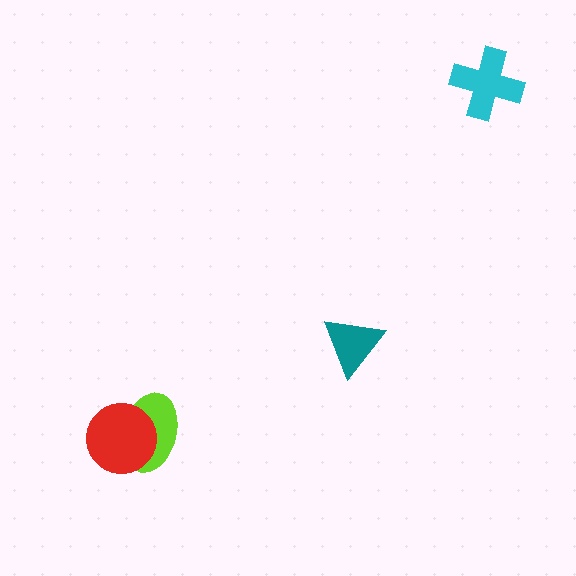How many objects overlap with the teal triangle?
0 objects overlap with the teal triangle.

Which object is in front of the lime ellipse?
The red circle is in front of the lime ellipse.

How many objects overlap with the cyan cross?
0 objects overlap with the cyan cross.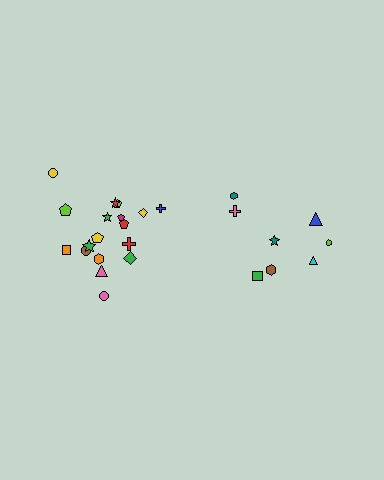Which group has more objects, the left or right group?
The left group.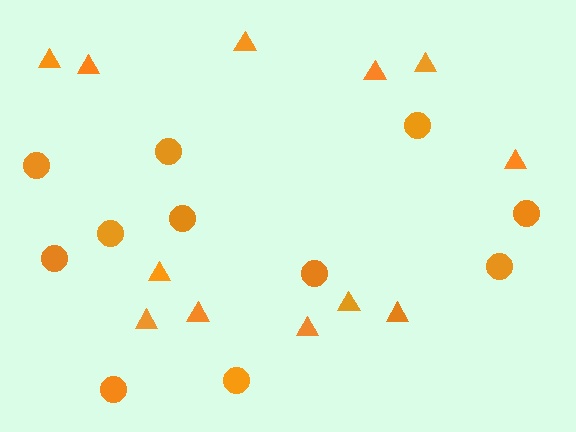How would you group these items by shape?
There are 2 groups: one group of circles (11) and one group of triangles (12).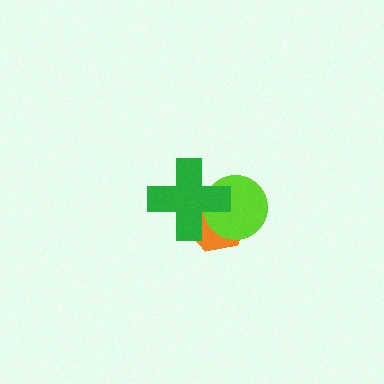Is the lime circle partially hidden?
Yes, it is partially covered by another shape.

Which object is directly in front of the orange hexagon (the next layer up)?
The lime circle is directly in front of the orange hexagon.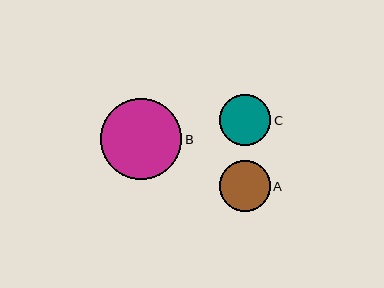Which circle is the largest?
Circle B is the largest with a size of approximately 81 pixels.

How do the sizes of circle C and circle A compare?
Circle C and circle A are approximately the same size.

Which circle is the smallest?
Circle A is the smallest with a size of approximately 50 pixels.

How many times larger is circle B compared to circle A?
Circle B is approximately 1.6 times the size of circle A.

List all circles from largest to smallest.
From largest to smallest: B, C, A.